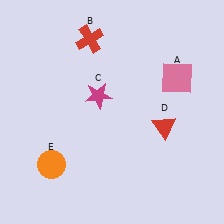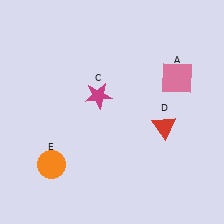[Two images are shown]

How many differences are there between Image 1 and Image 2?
There is 1 difference between the two images.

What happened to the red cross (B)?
The red cross (B) was removed in Image 2. It was in the top-left area of Image 1.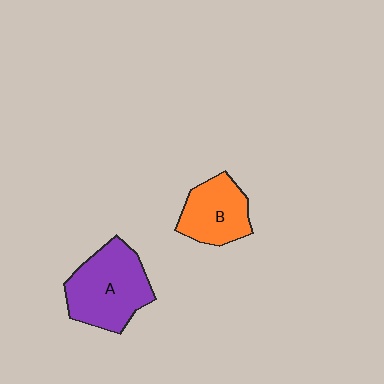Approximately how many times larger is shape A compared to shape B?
Approximately 1.4 times.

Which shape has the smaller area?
Shape B (orange).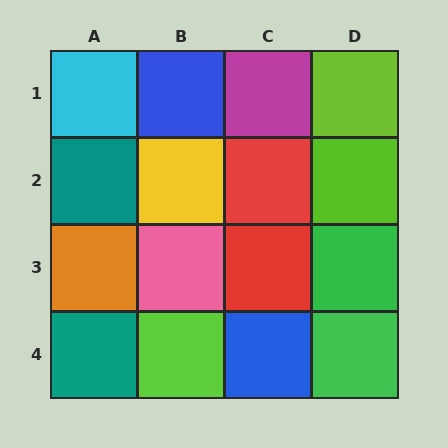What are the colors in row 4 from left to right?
Teal, lime, blue, green.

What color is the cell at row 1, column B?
Blue.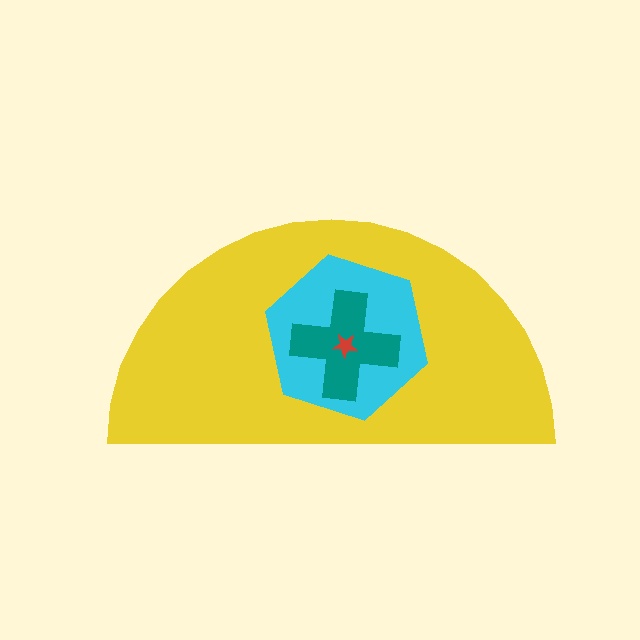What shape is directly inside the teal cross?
The red star.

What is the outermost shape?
The yellow semicircle.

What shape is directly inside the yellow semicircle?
The cyan hexagon.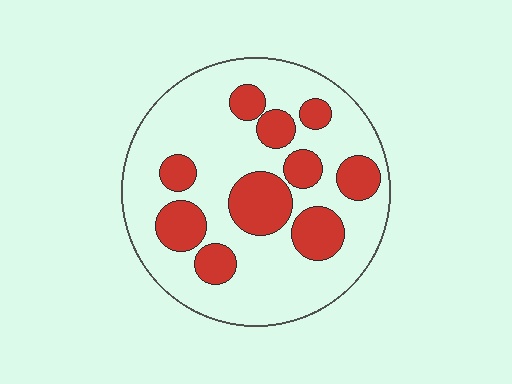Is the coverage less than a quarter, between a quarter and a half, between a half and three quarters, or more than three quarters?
Between a quarter and a half.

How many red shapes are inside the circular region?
10.